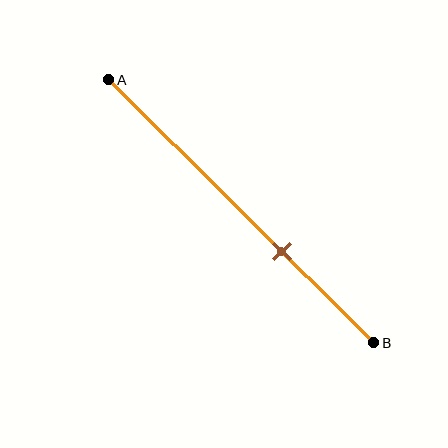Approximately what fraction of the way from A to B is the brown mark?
The brown mark is approximately 65% of the way from A to B.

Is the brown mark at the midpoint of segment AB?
No, the mark is at about 65% from A, not at the 50% midpoint.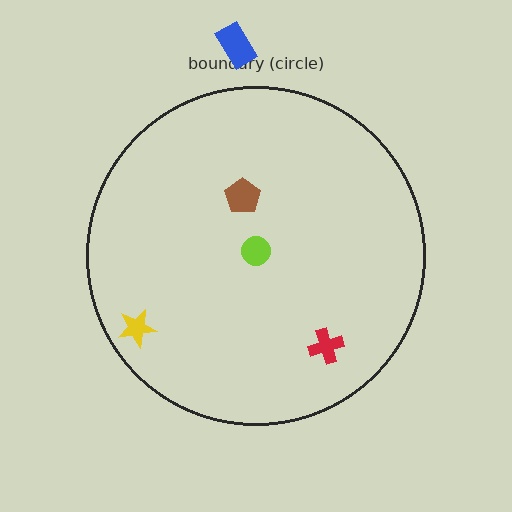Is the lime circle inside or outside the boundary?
Inside.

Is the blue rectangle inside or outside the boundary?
Outside.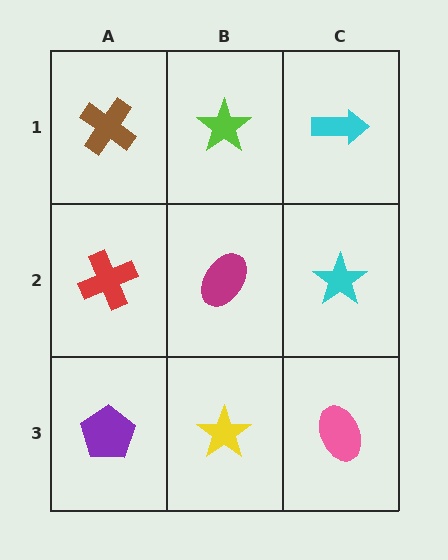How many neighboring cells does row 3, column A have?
2.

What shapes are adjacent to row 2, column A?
A brown cross (row 1, column A), a purple pentagon (row 3, column A), a magenta ellipse (row 2, column B).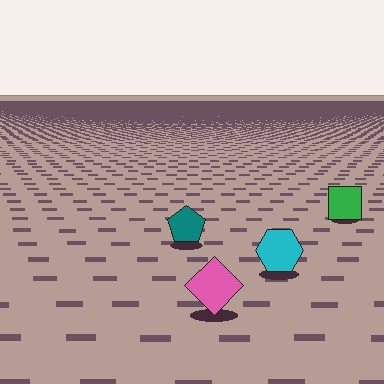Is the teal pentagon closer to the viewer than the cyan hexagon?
No. The cyan hexagon is closer — you can tell from the texture gradient: the ground texture is coarser near it.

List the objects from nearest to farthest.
From nearest to farthest: the pink diamond, the cyan hexagon, the teal pentagon, the green square.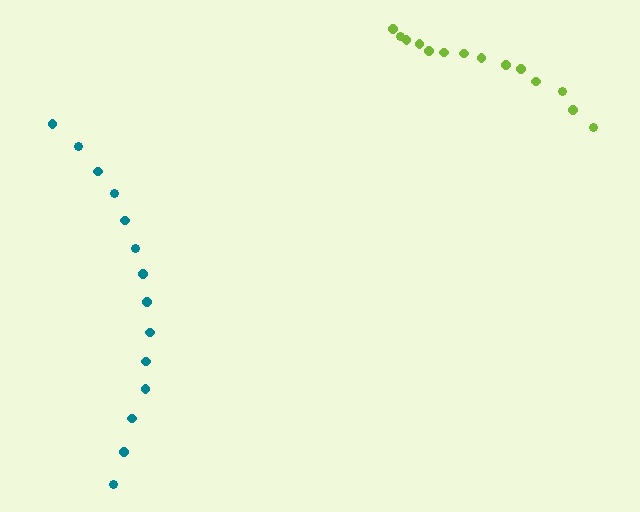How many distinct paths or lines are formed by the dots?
There are 2 distinct paths.